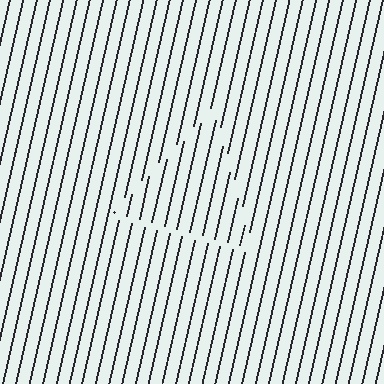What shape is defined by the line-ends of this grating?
An illusory triangle. The interior of the shape contains the same grating, shifted by half a period — the contour is defined by the phase discontinuity where line-ends from the inner and outer gratings abut.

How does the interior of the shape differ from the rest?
The interior of the shape contains the same grating, shifted by half a period — the contour is defined by the phase discontinuity where line-ends from the inner and outer gratings abut.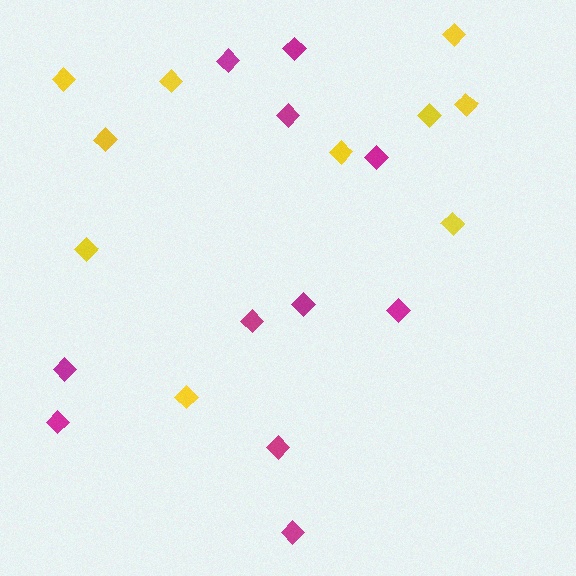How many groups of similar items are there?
There are 2 groups: one group of magenta diamonds (11) and one group of yellow diamonds (10).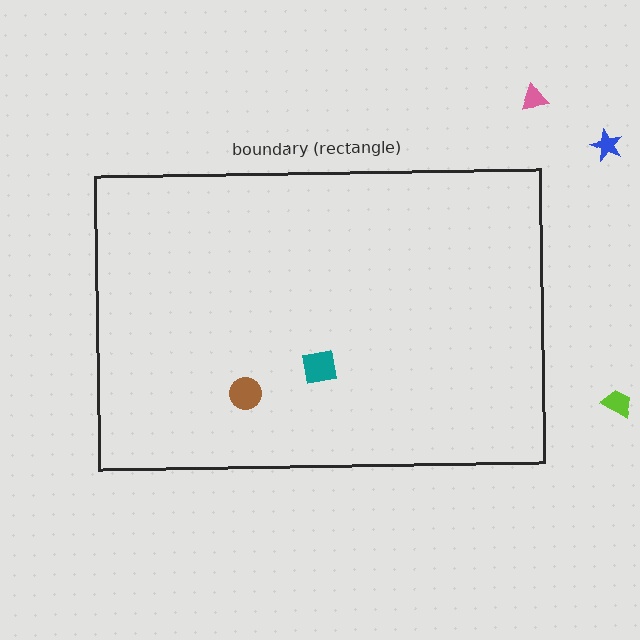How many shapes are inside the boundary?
2 inside, 3 outside.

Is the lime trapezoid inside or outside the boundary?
Outside.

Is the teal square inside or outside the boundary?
Inside.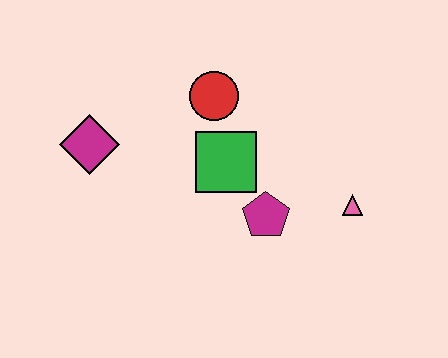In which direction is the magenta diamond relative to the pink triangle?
The magenta diamond is to the left of the pink triangle.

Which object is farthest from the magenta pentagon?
The magenta diamond is farthest from the magenta pentagon.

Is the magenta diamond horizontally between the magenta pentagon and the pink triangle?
No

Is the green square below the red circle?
Yes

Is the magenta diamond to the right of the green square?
No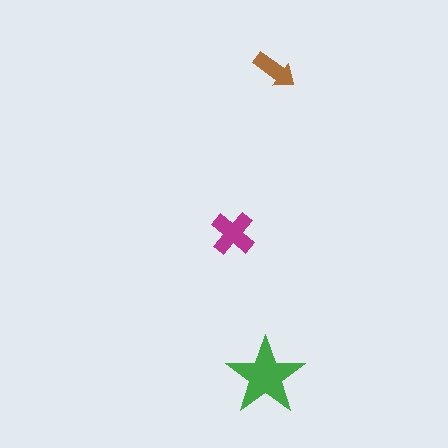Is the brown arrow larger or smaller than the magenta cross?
Smaller.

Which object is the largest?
The green star.